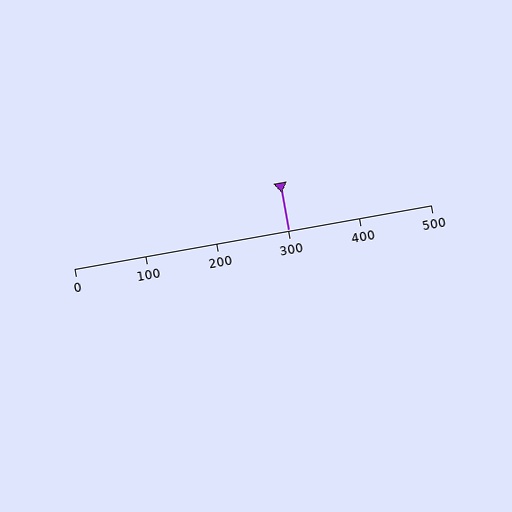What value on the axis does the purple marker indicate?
The marker indicates approximately 300.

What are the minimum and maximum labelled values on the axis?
The axis runs from 0 to 500.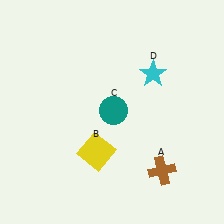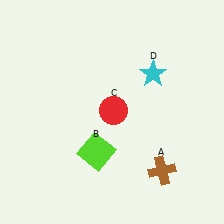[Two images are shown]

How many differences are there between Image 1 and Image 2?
There are 2 differences between the two images.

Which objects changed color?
B changed from yellow to lime. C changed from teal to red.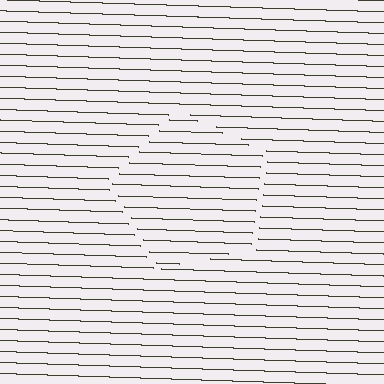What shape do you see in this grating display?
An illusory pentagon. The interior of the shape contains the same grating, shifted by half a period — the contour is defined by the phase discontinuity where line-ends from the inner and outer gratings abut.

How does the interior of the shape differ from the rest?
The interior of the shape contains the same grating, shifted by half a period — the contour is defined by the phase discontinuity where line-ends from the inner and outer gratings abut.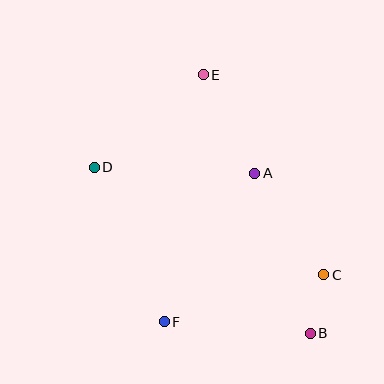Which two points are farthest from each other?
Points B and E are farthest from each other.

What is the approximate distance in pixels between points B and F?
The distance between B and F is approximately 147 pixels.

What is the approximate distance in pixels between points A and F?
The distance between A and F is approximately 174 pixels.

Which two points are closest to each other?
Points B and C are closest to each other.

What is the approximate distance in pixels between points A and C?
The distance between A and C is approximately 122 pixels.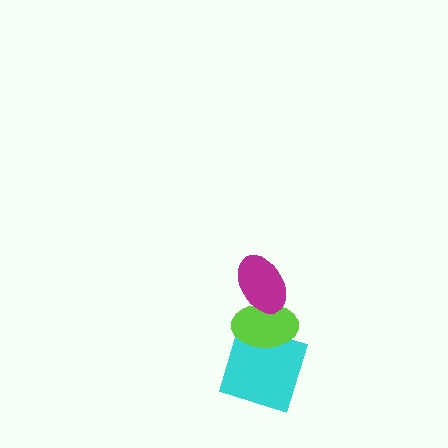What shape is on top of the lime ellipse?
The magenta ellipse is on top of the lime ellipse.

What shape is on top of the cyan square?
The lime ellipse is on top of the cyan square.